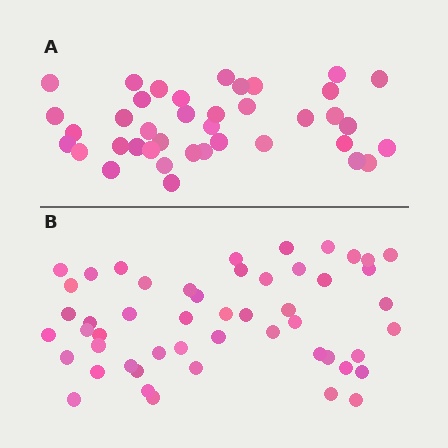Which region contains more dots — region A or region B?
Region B (the bottom region) has more dots.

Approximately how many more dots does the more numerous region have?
Region B has roughly 12 or so more dots than region A.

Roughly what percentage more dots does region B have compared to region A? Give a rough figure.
About 30% more.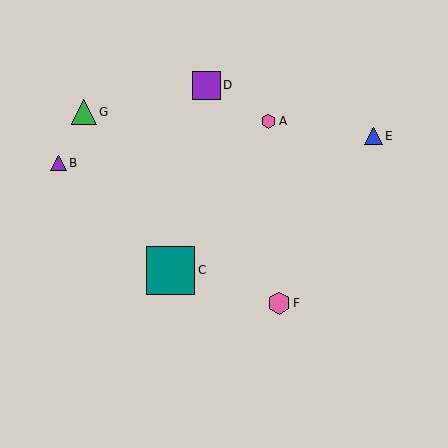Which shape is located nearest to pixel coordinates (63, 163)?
The purple triangle (labeled B) at (59, 163) is nearest to that location.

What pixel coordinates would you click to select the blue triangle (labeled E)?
Click at (373, 136) to select the blue triangle E.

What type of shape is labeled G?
Shape G is a green triangle.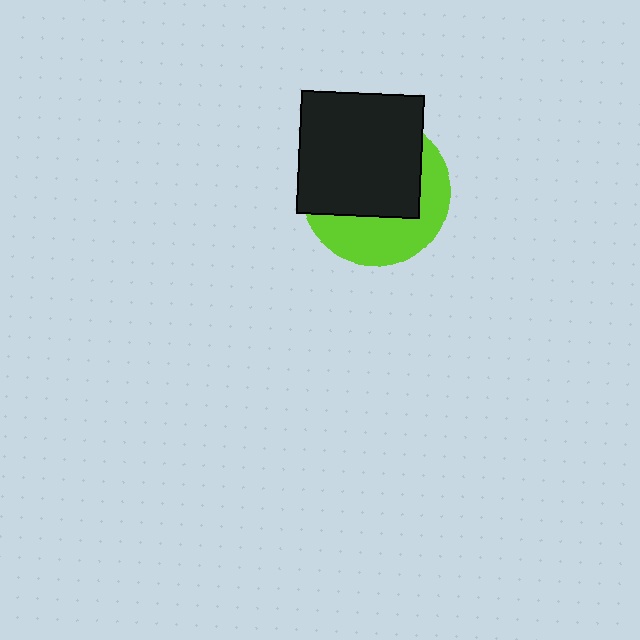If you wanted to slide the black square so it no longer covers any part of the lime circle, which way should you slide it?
Slide it up — that is the most direct way to separate the two shapes.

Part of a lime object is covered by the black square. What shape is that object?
It is a circle.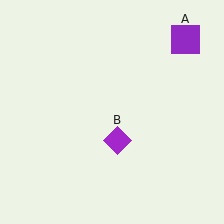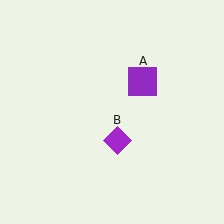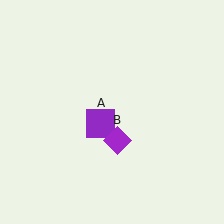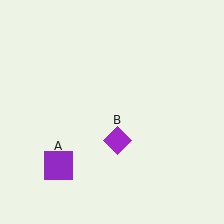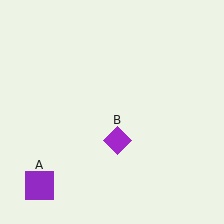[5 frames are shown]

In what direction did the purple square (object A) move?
The purple square (object A) moved down and to the left.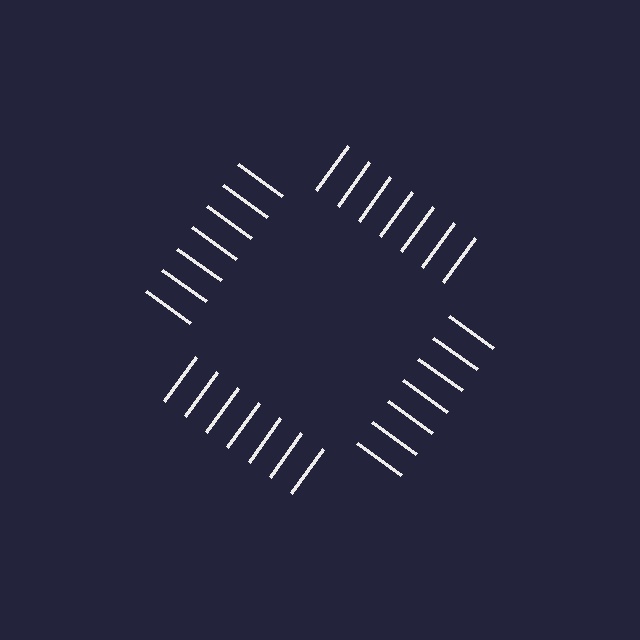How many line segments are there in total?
28 — 7 along each of the 4 edges.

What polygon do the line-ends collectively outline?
An illusory square — the line segments terminate on its edges but no continuous stroke is drawn.